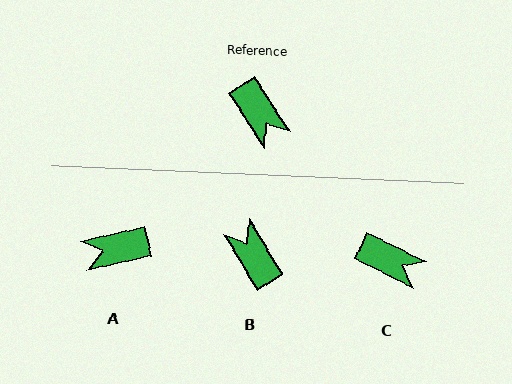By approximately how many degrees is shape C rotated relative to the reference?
Approximately 31 degrees counter-clockwise.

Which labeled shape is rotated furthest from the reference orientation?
B, about 178 degrees away.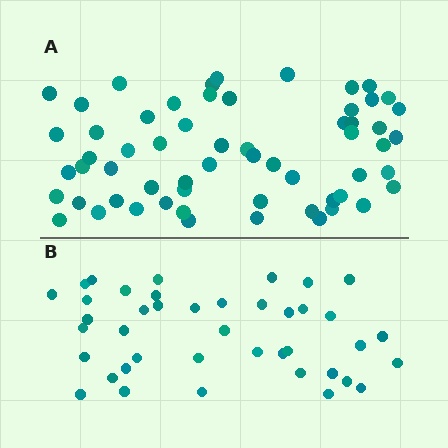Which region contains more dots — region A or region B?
Region A (the top region) has more dots.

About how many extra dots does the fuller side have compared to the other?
Region A has approximately 20 more dots than region B.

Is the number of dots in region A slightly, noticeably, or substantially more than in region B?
Region A has substantially more. The ratio is roughly 1.5 to 1.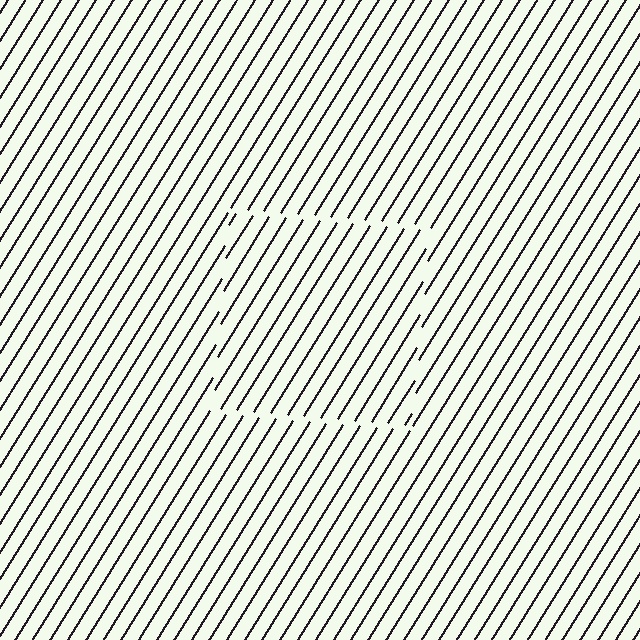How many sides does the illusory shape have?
4 sides — the line-ends trace a square.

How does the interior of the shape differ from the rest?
The interior of the shape contains the same grating, shifted by half a period — the contour is defined by the phase discontinuity where line-ends from the inner and outer gratings abut.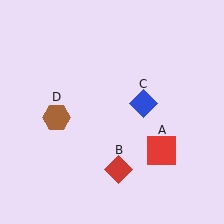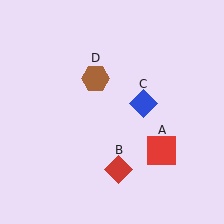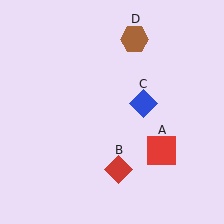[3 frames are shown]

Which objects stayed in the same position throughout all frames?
Red square (object A) and red diamond (object B) and blue diamond (object C) remained stationary.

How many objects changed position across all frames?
1 object changed position: brown hexagon (object D).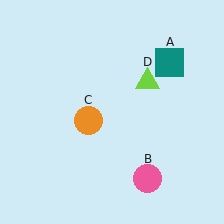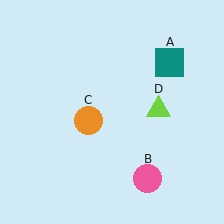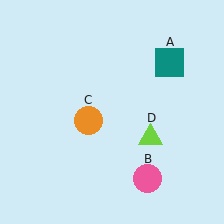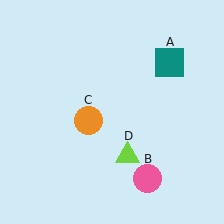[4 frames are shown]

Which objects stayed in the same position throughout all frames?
Teal square (object A) and pink circle (object B) and orange circle (object C) remained stationary.